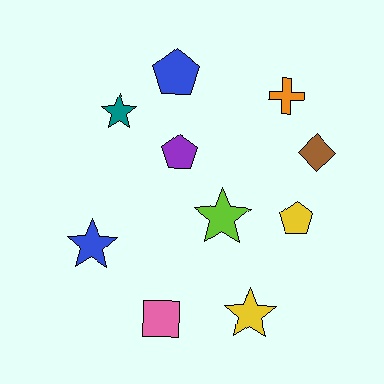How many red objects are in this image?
There are no red objects.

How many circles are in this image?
There are no circles.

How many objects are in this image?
There are 10 objects.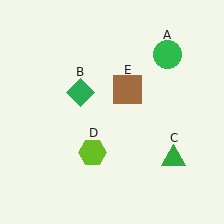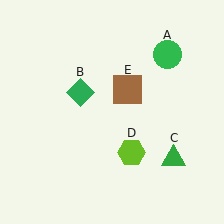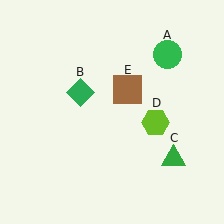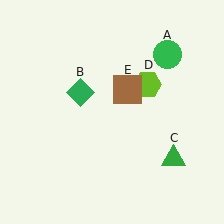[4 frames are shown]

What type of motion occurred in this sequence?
The lime hexagon (object D) rotated counterclockwise around the center of the scene.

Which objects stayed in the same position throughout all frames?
Green circle (object A) and green diamond (object B) and green triangle (object C) and brown square (object E) remained stationary.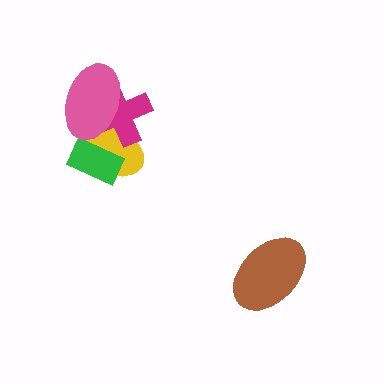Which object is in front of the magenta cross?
The pink ellipse is in front of the magenta cross.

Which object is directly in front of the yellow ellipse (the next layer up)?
The magenta cross is directly in front of the yellow ellipse.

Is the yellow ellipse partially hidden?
Yes, it is partially covered by another shape.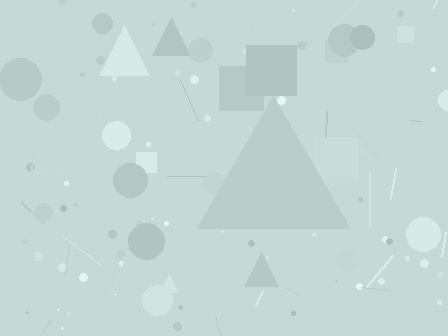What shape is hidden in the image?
A triangle is hidden in the image.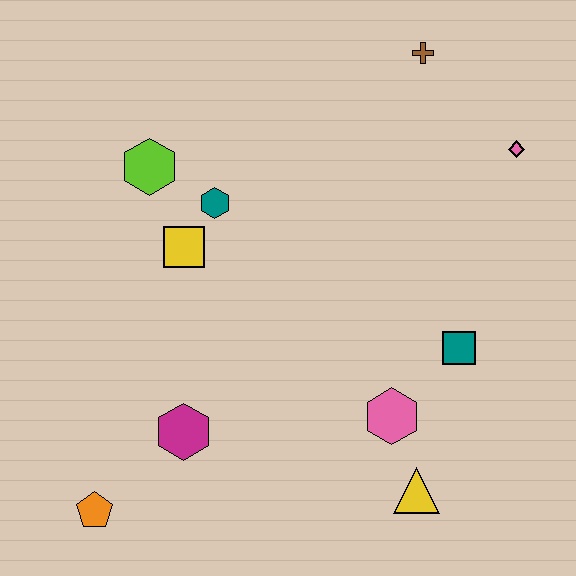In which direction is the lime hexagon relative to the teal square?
The lime hexagon is to the left of the teal square.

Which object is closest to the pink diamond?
The brown cross is closest to the pink diamond.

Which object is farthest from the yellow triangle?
The brown cross is farthest from the yellow triangle.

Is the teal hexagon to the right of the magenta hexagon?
Yes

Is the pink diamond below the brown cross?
Yes